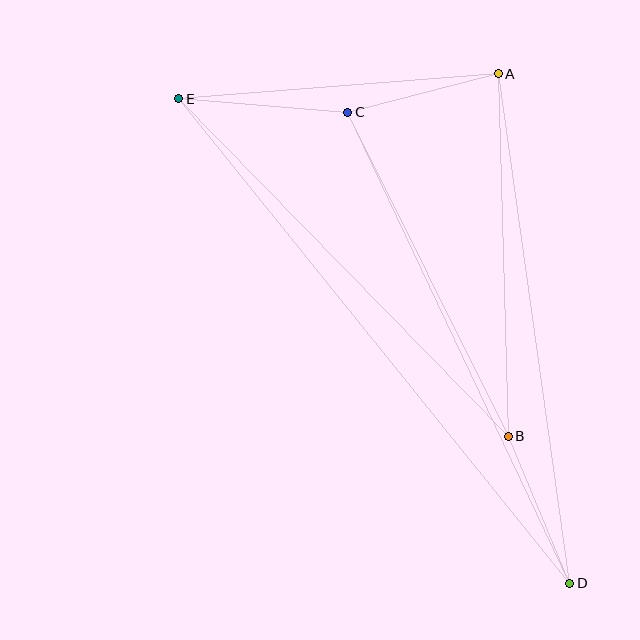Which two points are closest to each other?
Points A and C are closest to each other.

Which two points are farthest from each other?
Points D and E are farthest from each other.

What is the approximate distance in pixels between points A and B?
The distance between A and B is approximately 363 pixels.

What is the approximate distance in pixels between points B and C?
The distance between B and C is approximately 362 pixels.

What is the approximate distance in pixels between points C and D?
The distance between C and D is approximately 521 pixels.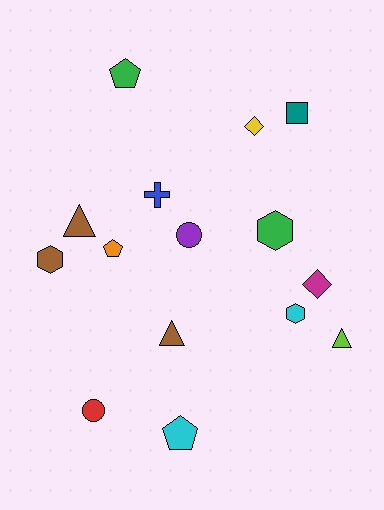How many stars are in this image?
There are no stars.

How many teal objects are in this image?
There is 1 teal object.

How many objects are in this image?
There are 15 objects.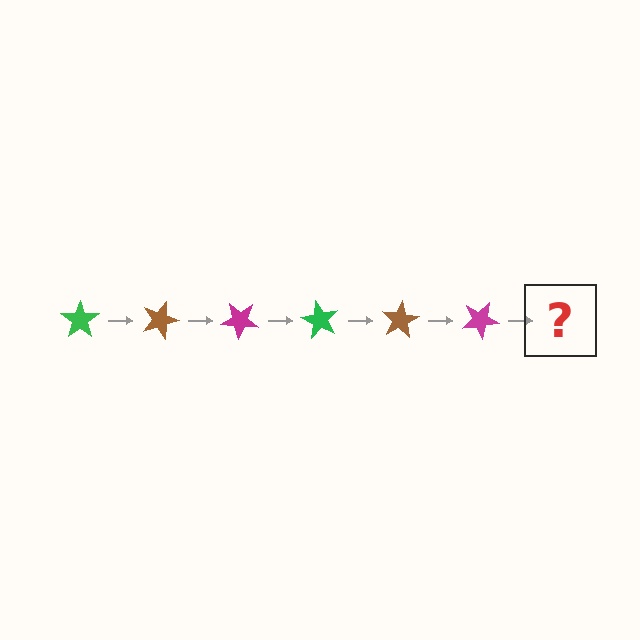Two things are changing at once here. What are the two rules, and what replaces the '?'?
The two rules are that it rotates 20 degrees each step and the color cycles through green, brown, and magenta. The '?' should be a green star, rotated 120 degrees from the start.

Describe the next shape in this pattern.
It should be a green star, rotated 120 degrees from the start.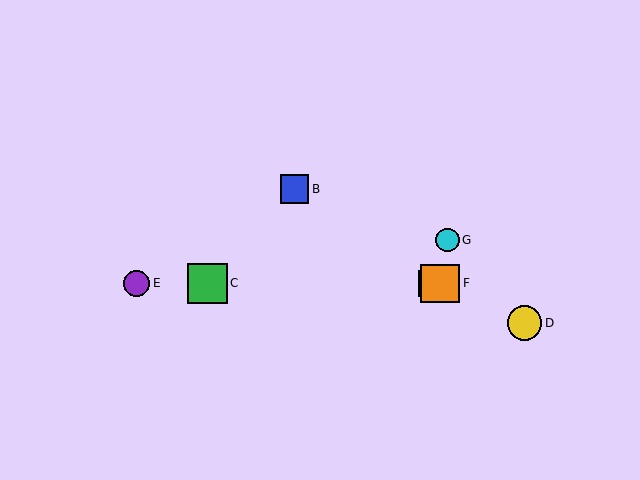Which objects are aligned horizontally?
Objects A, C, E, F are aligned horizontally.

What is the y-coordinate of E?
Object E is at y≈283.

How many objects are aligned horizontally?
4 objects (A, C, E, F) are aligned horizontally.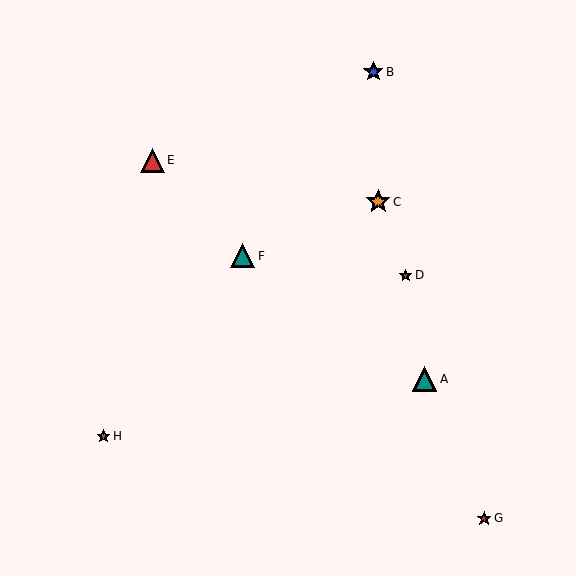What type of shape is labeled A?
Shape A is a teal triangle.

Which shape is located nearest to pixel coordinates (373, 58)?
The blue star (labeled B) at (373, 72) is nearest to that location.